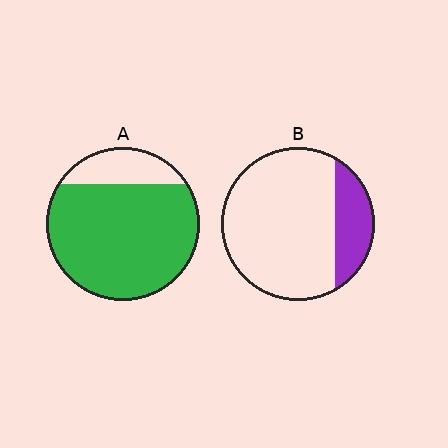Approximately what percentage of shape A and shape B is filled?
A is approximately 80% and B is approximately 20%.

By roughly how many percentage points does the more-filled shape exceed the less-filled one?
By roughly 60 percentage points (A over B).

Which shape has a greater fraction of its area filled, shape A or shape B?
Shape A.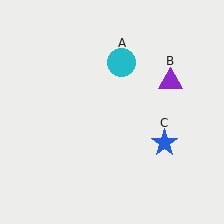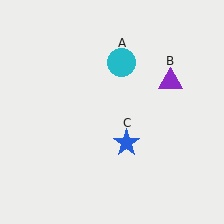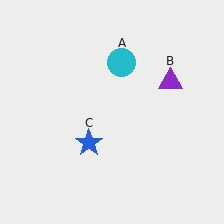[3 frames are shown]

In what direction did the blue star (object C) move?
The blue star (object C) moved left.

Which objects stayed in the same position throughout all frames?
Cyan circle (object A) and purple triangle (object B) remained stationary.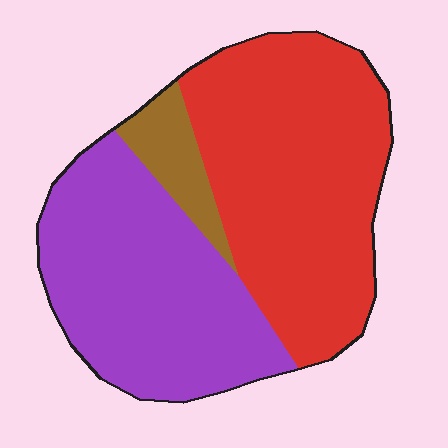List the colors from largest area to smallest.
From largest to smallest: red, purple, brown.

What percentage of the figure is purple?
Purple covers about 40% of the figure.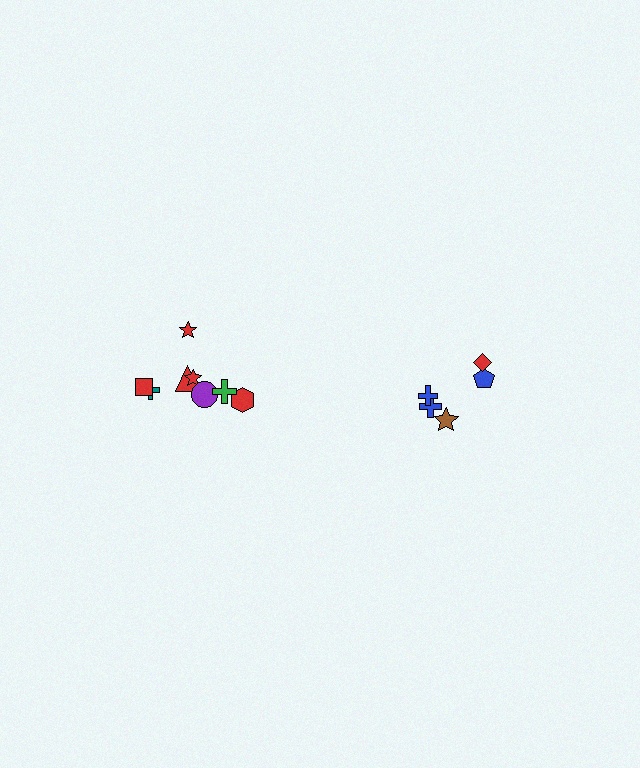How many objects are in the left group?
There are 8 objects.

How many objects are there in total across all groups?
There are 13 objects.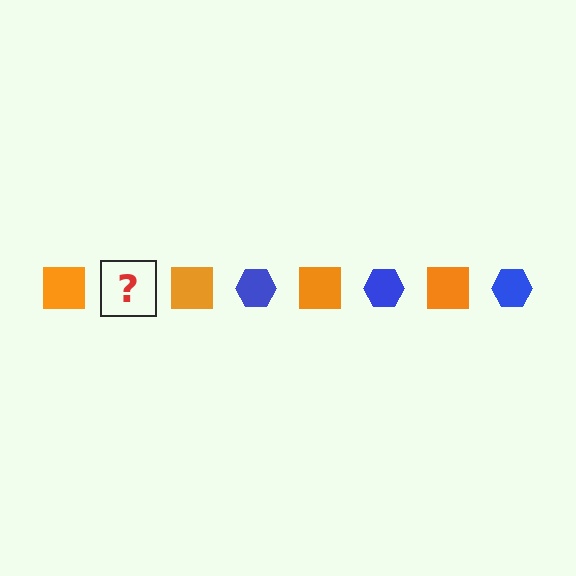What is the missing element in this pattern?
The missing element is a blue hexagon.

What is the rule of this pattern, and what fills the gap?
The rule is that the pattern alternates between orange square and blue hexagon. The gap should be filled with a blue hexagon.